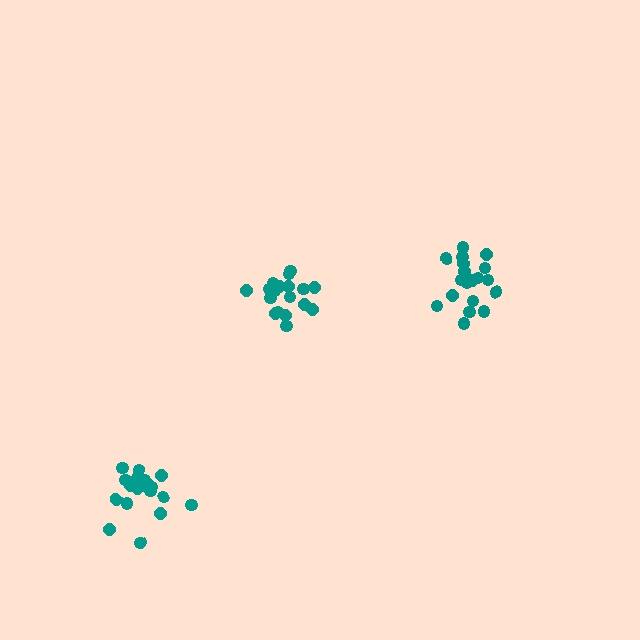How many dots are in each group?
Group 1: 20 dots, Group 2: 19 dots, Group 3: 18 dots (57 total).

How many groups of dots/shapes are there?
There are 3 groups.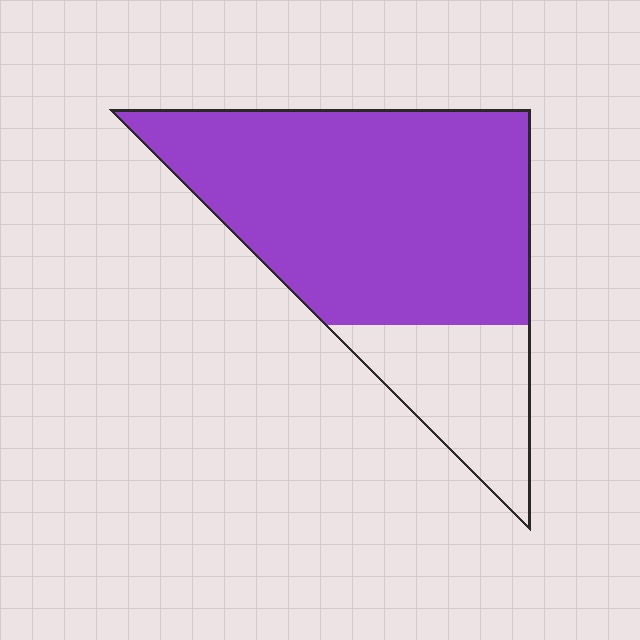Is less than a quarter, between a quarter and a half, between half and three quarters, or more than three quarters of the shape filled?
More than three quarters.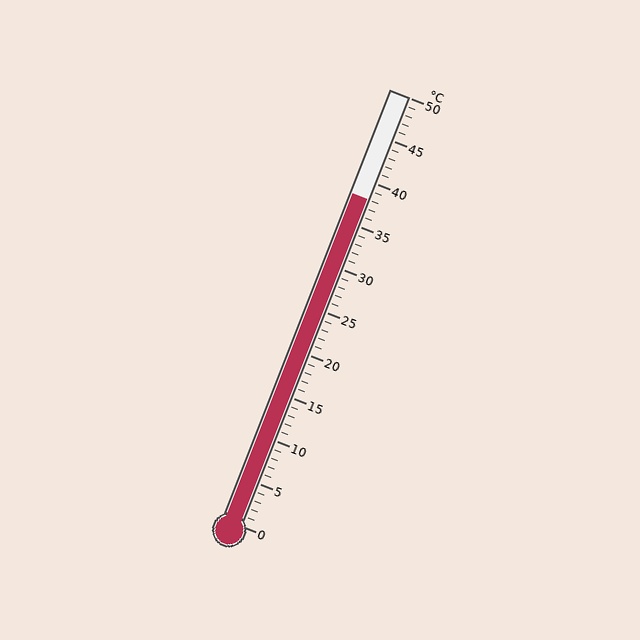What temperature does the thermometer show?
The thermometer shows approximately 38°C.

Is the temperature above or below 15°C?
The temperature is above 15°C.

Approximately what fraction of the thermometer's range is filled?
The thermometer is filled to approximately 75% of its range.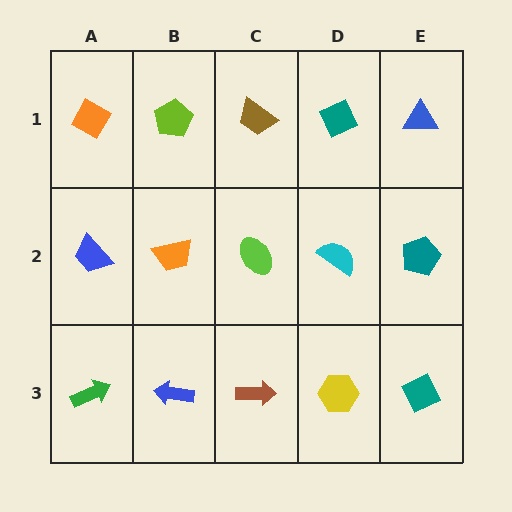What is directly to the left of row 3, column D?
A brown arrow.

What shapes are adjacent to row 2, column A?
An orange diamond (row 1, column A), a green arrow (row 3, column A), an orange trapezoid (row 2, column B).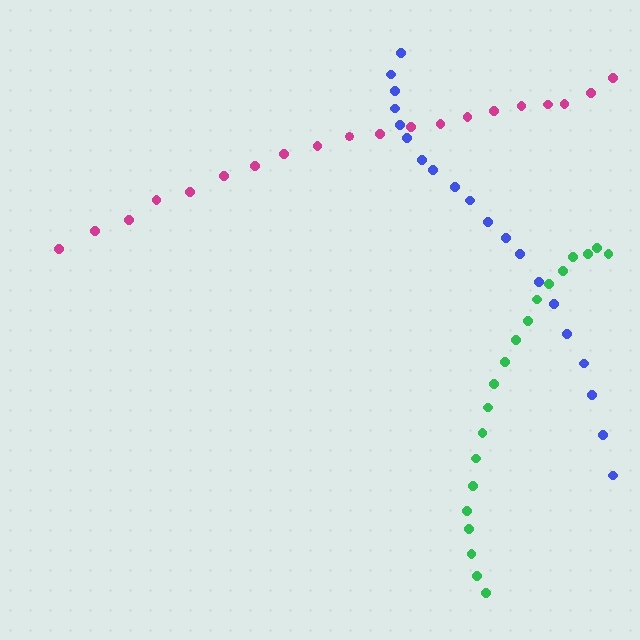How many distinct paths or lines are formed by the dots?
There are 3 distinct paths.